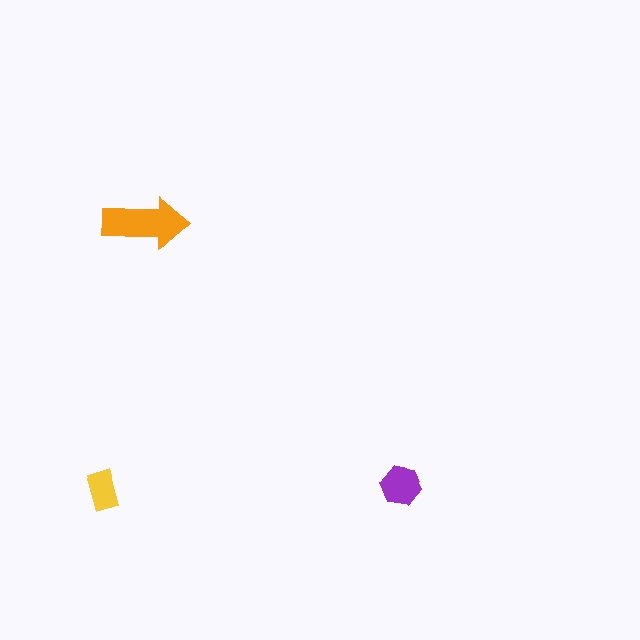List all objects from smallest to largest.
The yellow rectangle, the purple hexagon, the orange arrow.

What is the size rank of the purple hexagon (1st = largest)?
2nd.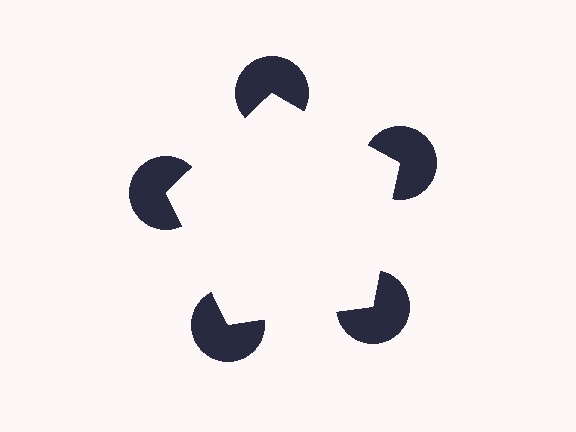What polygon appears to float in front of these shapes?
An illusory pentagon — its edges are inferred from the aligned wedge cuts in the pac-man discs, not physically drawn.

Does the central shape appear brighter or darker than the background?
It typically appears slightly brighter than the background, even though no actual brightness change is drawn.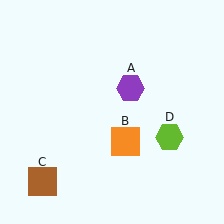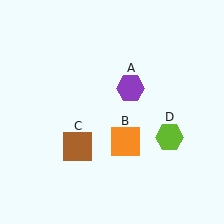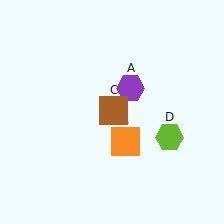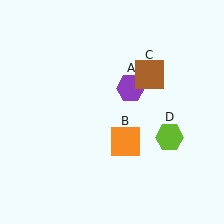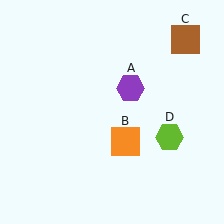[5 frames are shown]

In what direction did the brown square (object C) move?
The brown square (object C) moved up and to the right.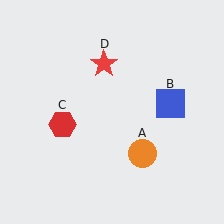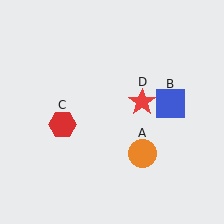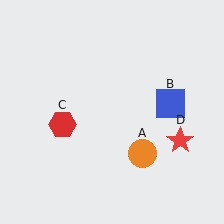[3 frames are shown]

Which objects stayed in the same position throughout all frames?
Orange circle (object A) and blue square (object B) and red hexagon (object C) remained stationary.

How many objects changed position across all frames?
1 object changed position: red star (object D).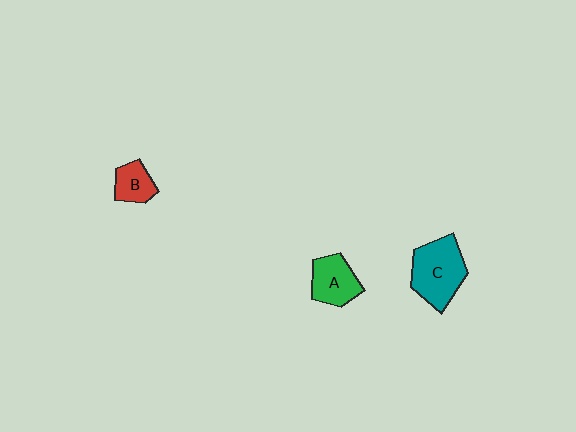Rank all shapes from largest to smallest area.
From largest to smallest: C (teal), A (green), B (red).